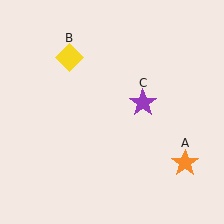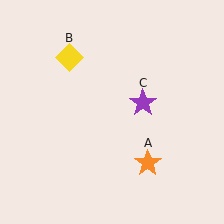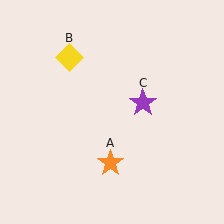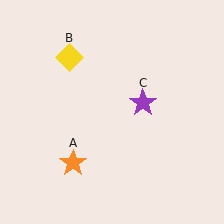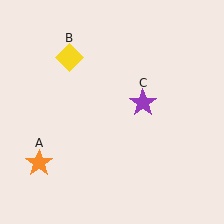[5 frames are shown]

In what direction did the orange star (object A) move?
The orange star (object A) moved left.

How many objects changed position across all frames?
1 object changed position: orange star (object A).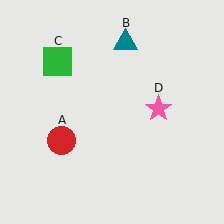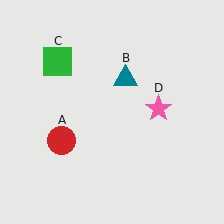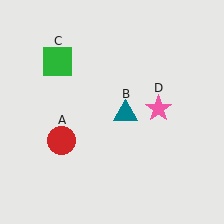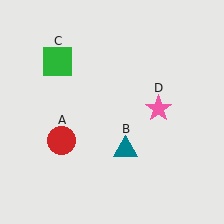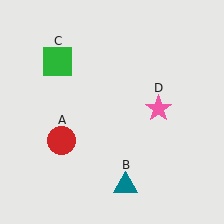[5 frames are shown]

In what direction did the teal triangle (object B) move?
The teal triangle (object B) moved down.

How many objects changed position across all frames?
1 object changed position: teal triangle (object B).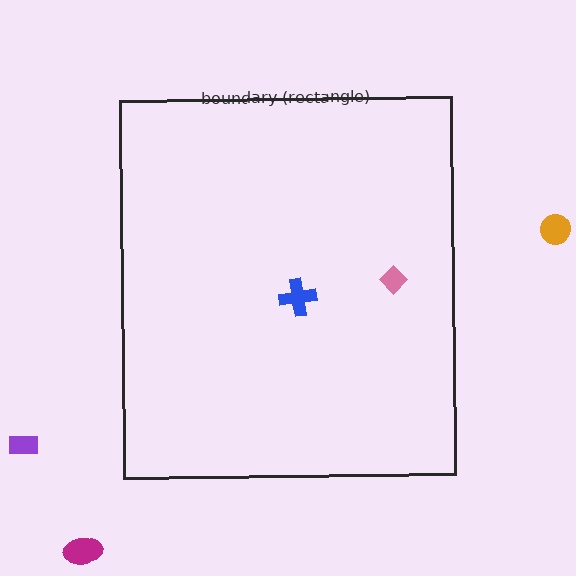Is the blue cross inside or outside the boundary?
Inside.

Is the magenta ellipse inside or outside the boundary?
Outside.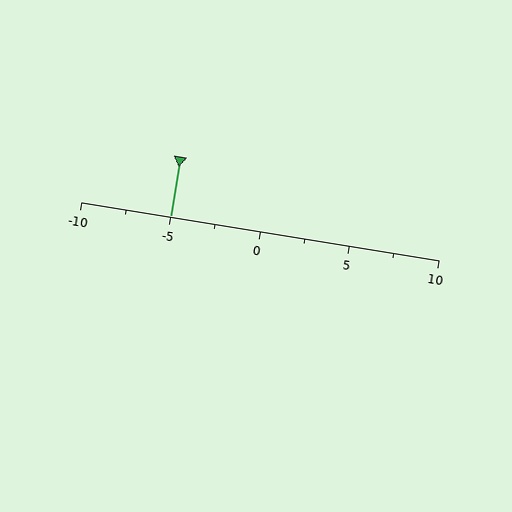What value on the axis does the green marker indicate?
The marker indicates approximately -5.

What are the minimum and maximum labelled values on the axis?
The axis runs from -10 to 10.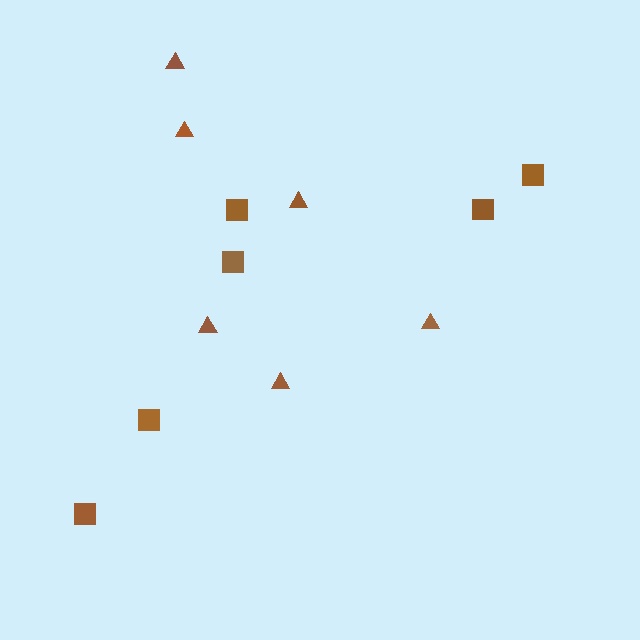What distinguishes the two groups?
There are 2 groups: one group of squares (6) and one group of triangles (6).